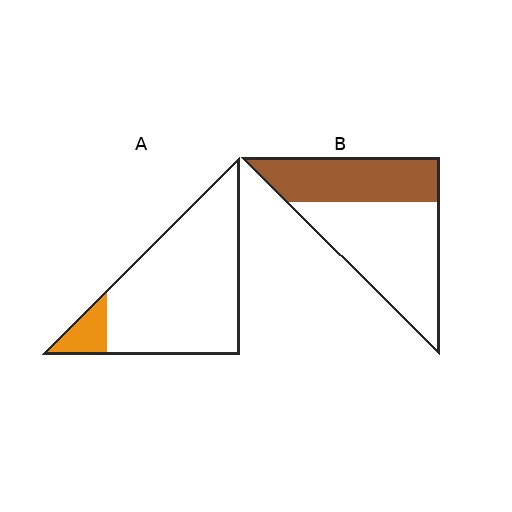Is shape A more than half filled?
No.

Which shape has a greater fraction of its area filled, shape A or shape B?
Shape B.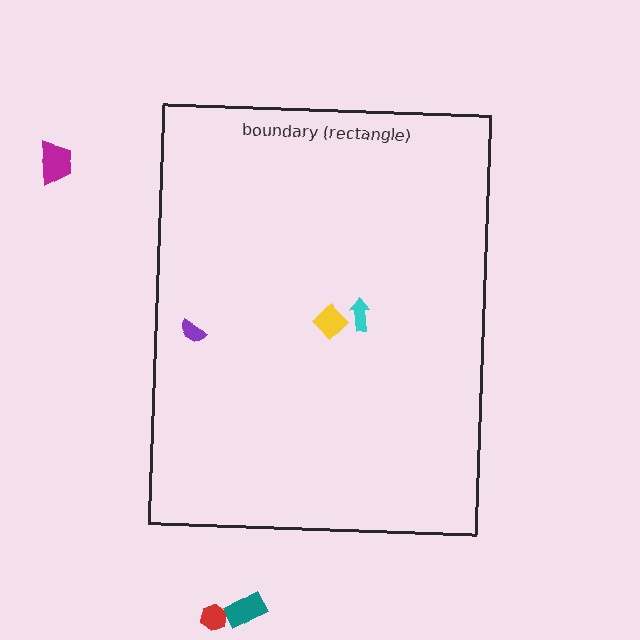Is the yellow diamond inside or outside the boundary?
Inside.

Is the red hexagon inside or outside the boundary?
Outside.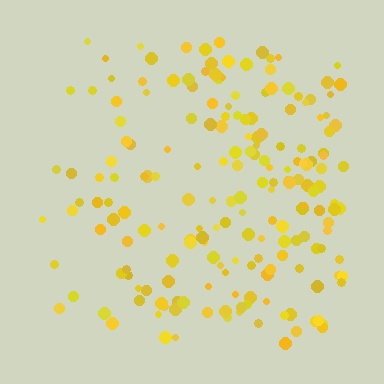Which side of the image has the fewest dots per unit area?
The left.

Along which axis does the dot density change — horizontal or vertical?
Horizontal.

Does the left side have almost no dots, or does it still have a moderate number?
Still a moderate number, just noticeably fewer than the right.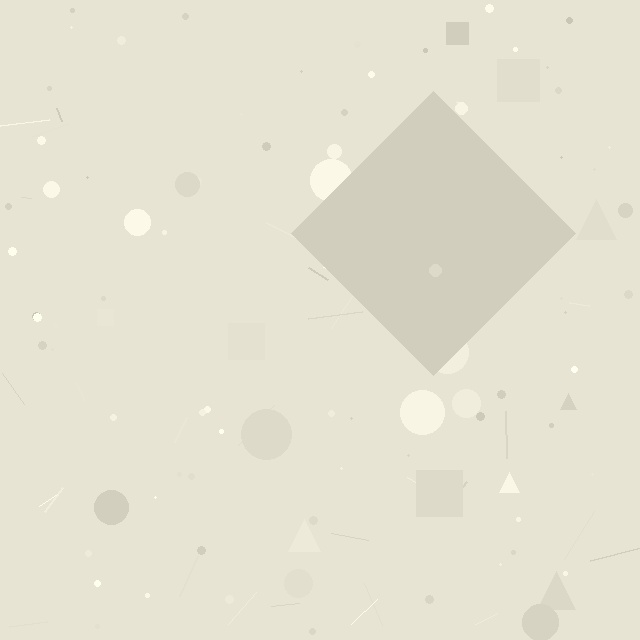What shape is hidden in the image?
A diamond is hidden in the image.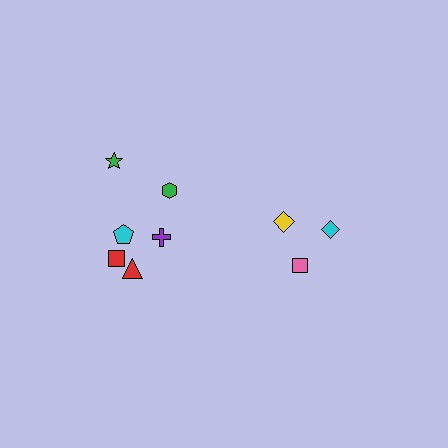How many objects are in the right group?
There are 3 objects.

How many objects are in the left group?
There are 6 objects.